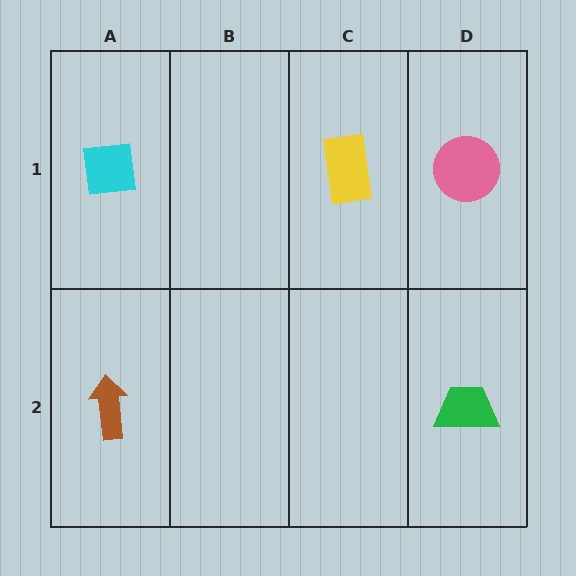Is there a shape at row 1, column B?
No, that cell is empty.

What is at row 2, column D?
A green trapezoid.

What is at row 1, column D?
A pink circle.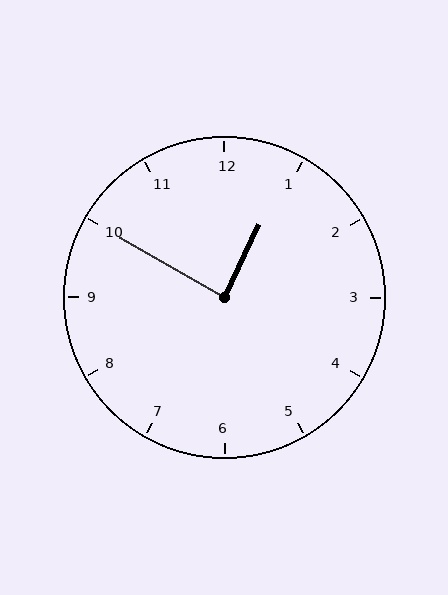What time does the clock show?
12:50.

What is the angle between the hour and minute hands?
Approximately 85 degrees.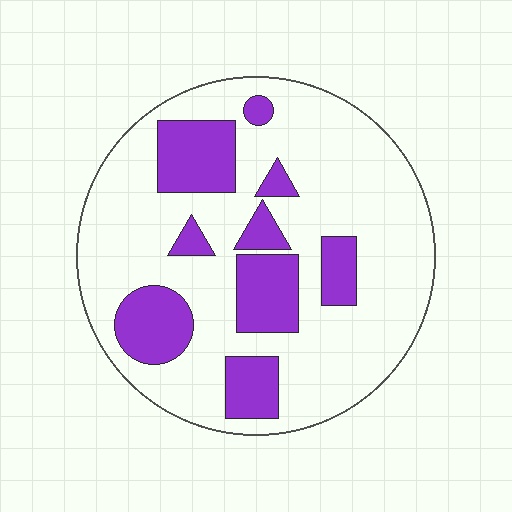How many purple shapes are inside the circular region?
9.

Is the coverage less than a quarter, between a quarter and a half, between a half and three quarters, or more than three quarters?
Between a quarter and a half.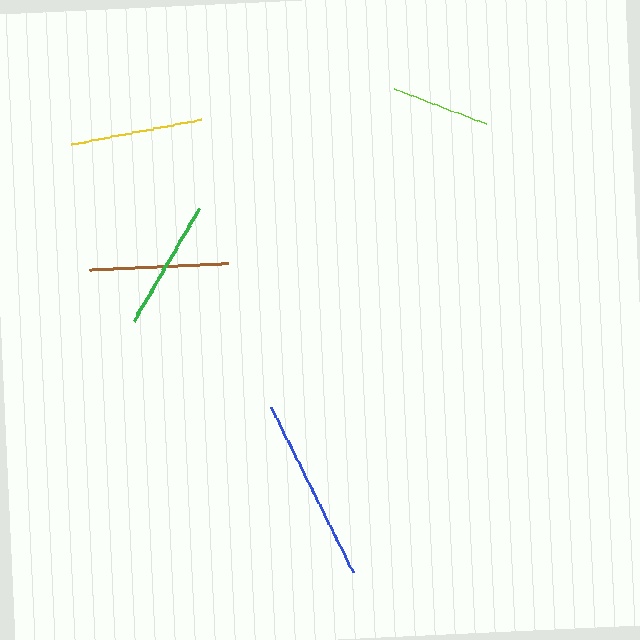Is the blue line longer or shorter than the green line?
The blue line is longer than the green line.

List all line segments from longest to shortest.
From longest to shortest: blue, brown, yellow, green, lime.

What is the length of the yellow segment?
The yellow segment is approximately 131 pixels long.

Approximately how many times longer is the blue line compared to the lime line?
The blue line is approximately 1.9 times the length of the lime line.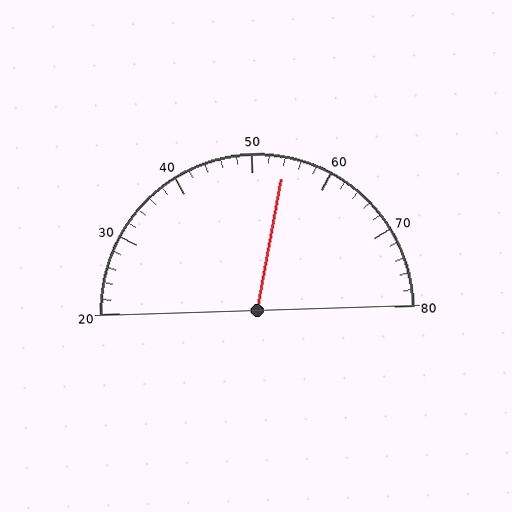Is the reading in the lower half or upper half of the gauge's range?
The reading is in the upper half of the range (20 to 80).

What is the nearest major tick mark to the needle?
The nearest major tick mark is 50.